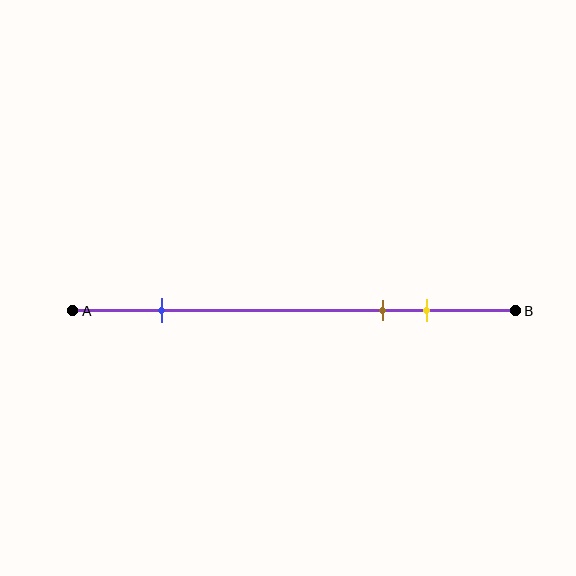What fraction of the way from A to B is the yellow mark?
The yellow mark is approximately 80% (0.8) of the way from A to B.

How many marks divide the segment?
There are 3 marks dividing the segment.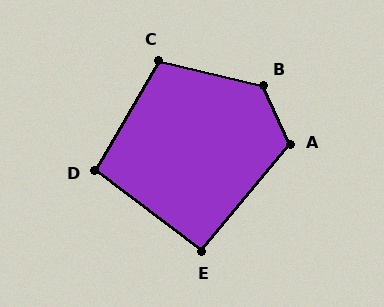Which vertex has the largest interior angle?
B, at approximately 128 degrees.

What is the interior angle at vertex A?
Approximately 116 degrees (obtuse).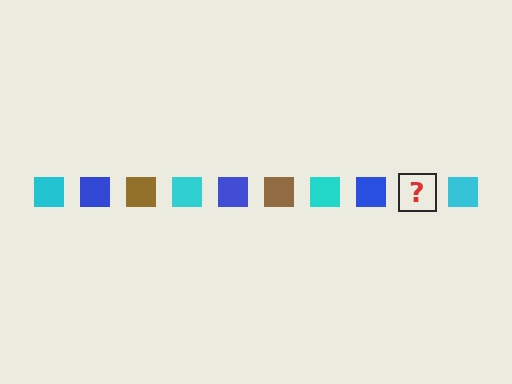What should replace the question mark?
The question mark should be replaced with a brown square.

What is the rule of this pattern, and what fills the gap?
The rule is that the pattern cycles through cyan, blue, brown squares. The gap should be filled with a brown square.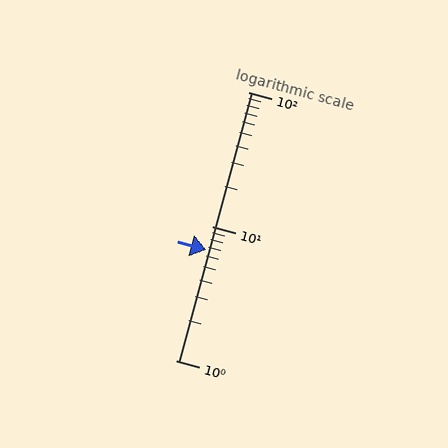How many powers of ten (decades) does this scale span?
The scale spans 2 decades, from 1 to 100.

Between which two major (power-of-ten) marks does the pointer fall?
The pointer is between 1 and 10.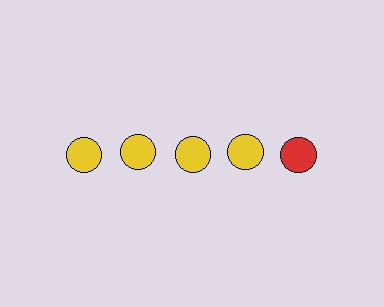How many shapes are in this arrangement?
There are 5 shapes arranged in a grid pattern.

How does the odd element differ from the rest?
It has a different color: red instead of yellow.